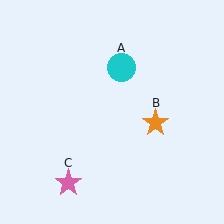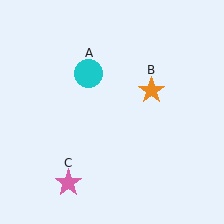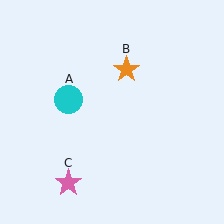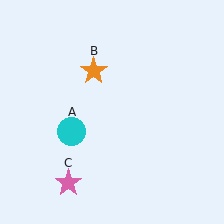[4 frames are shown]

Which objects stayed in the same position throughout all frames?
Pink star (object C) remained stationary.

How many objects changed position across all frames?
2 objects changed position: cyan circle (object A), orange star (object B).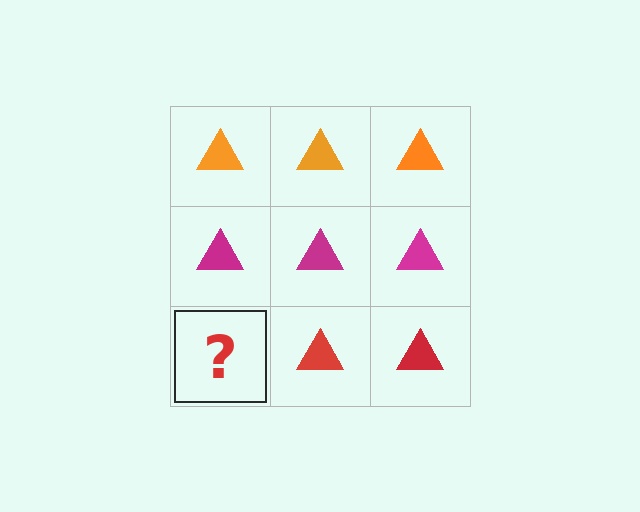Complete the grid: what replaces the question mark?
The question mark should be replaced with a red triangle.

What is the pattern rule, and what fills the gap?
The rule is that each row has a consistent color. The gap should be filled with a red triangle.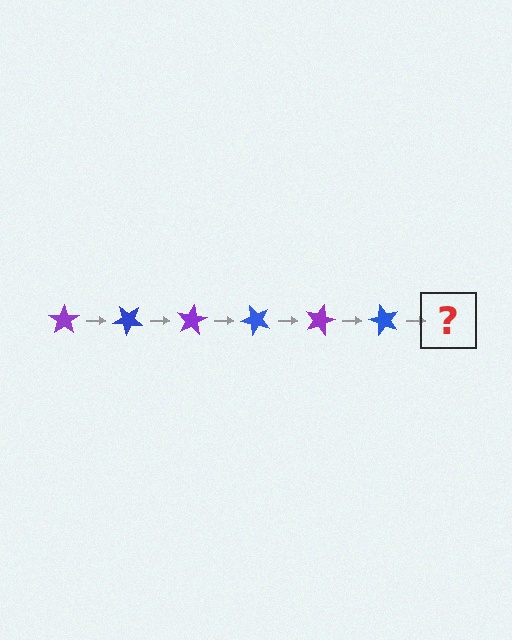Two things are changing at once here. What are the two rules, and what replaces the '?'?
The two rules are that it rotates 40 degrees each step and the color cycles through purple and blue. The '?' should be a purple star, rotated 240 degrees from the start.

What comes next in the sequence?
The next element should be a purple star, rotated 240 degrees from the start.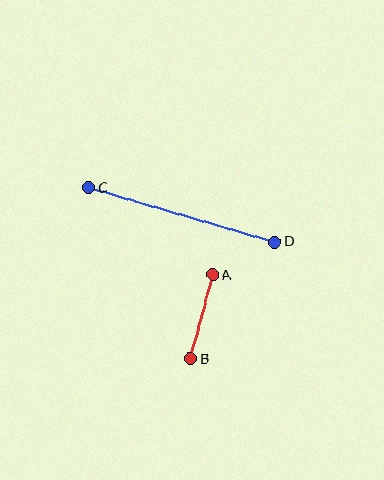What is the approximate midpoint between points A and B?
The midpoint is at approximately (202, 317) pixels.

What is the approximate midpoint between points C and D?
The midpoint is at approximately (182, 215) pixels.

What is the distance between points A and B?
The distance is approximately 87 pixels.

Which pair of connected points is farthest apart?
Points C and D are farthest apart.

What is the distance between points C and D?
The distance is approximately 194 pixels.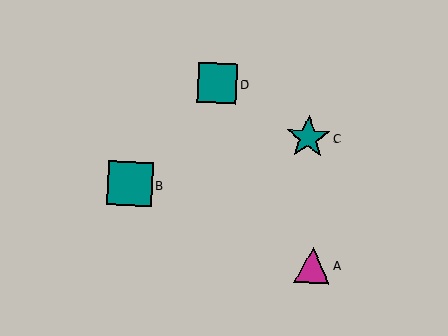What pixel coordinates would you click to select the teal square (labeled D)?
Click at (217, 83) to select the teal square D.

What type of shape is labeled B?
Shape B is a teal square.